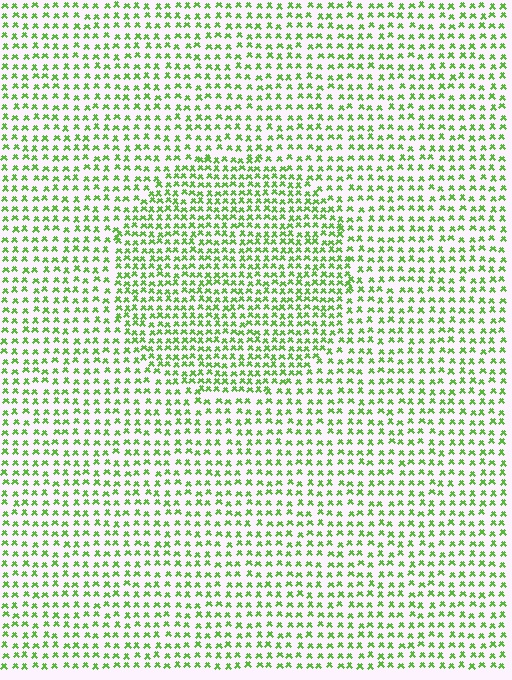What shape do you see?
I see a circle.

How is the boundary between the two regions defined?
The boundary is defined by a change in element density (approximately 1.5x ratio). All elements are the same color, size, and shape.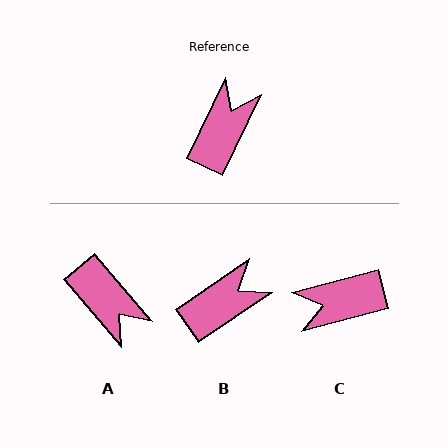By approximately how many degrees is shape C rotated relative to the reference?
Approximately 131 degrees counter-clockwise.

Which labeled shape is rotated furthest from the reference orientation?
C, about 131 degrees away.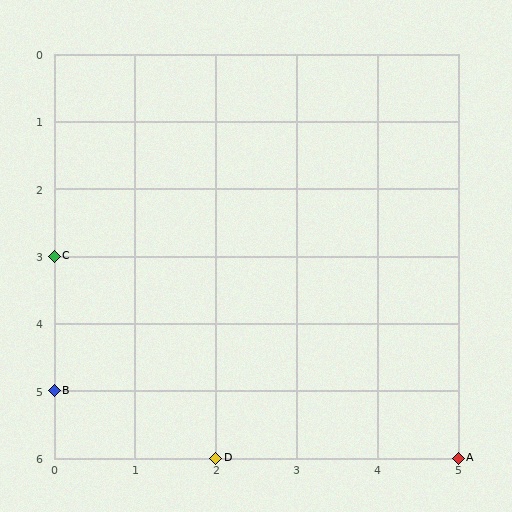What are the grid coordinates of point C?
Point C is at grid coordinates (0, 3).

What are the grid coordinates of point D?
Point D is at grid coordinates (2, 6).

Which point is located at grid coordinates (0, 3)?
Point C is at (0, 3).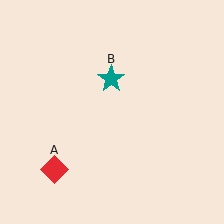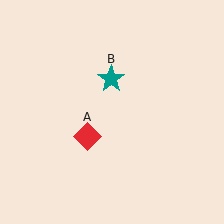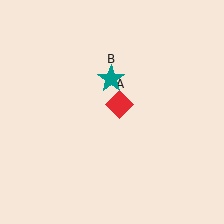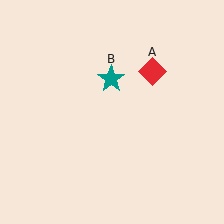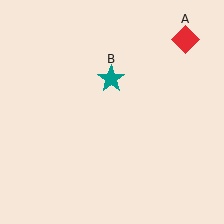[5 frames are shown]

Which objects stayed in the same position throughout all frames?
Teal star (object B) remained stationary.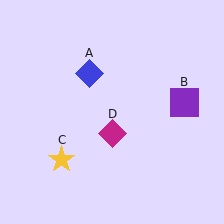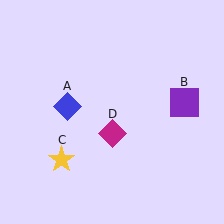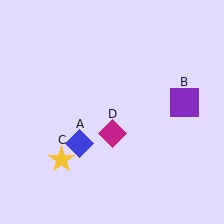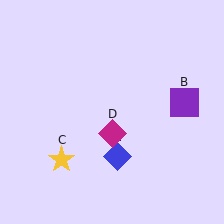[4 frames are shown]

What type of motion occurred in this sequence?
The blue diamond (object A) rotated counterclockwise around the center of the scene.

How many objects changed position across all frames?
1 object changed position: blue diamond (object A).